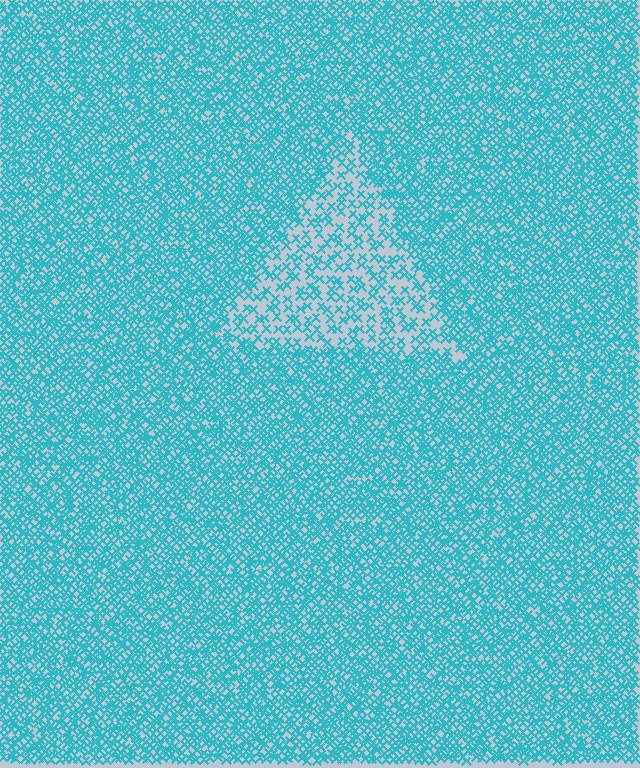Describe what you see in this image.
The image contains small cyan elements arranged at two different densities. A triangle-shaped region is visible where the elements are less densely packed than the surrounding area.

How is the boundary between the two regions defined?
The boundary is defined by a change in element density (approximately 2.3x ratio). All elements are the same color, size, and shape.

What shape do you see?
I see a triangle.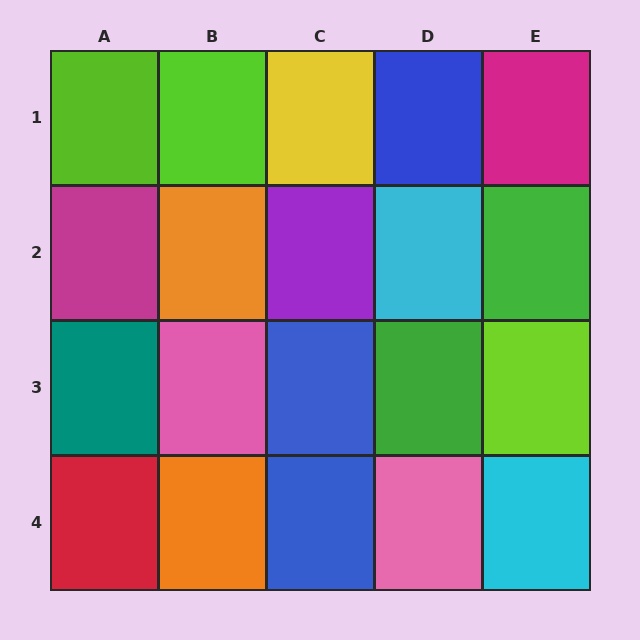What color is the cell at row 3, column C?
Blue.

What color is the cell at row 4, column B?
Orange.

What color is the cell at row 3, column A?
Teal.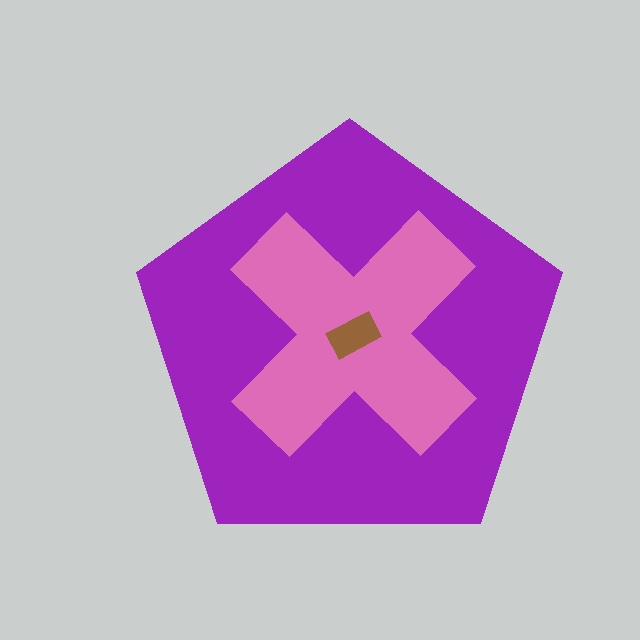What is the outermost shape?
The purple pentagon.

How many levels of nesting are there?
3.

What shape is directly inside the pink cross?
The brown rectangle.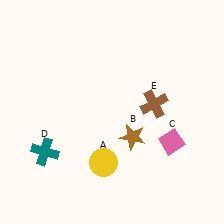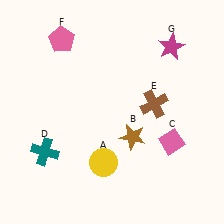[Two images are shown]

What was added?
A pink pentagon (F), a magenta star (G) were added in Image 2.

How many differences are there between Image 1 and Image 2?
There are 2 differences between the two images.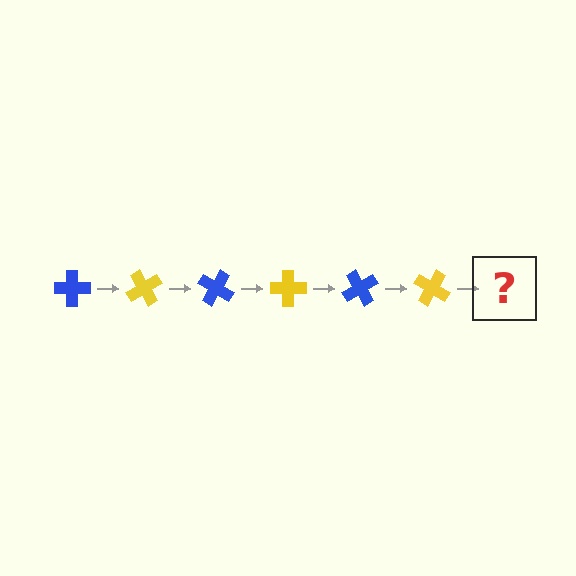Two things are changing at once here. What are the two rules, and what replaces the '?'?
The two rules are that it rotates 60 degrees each step and the color cycles through blue and yellow. The '?' should be a blue cross, rotated 360 degrees from the start.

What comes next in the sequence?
The next element should be a blue cross, rotated 360 degrees from the start.